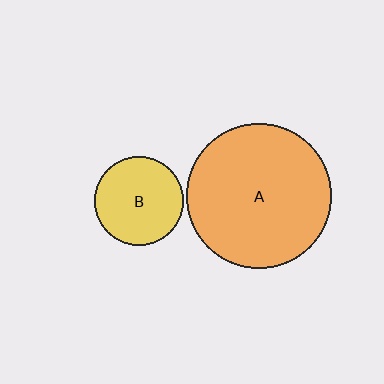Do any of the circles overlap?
No, none of the circles overlap.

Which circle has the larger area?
Circle A (orange).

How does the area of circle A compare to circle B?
Approximately 2.7 times.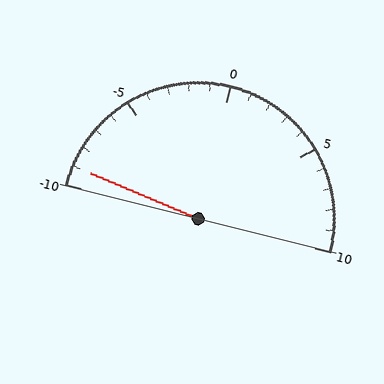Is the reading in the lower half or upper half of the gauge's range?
The reading is in the lower half of the range (-10 to 10).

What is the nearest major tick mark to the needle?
The nearest major tick mark is -10.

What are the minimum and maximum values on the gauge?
The gauge ranges from -10 to 10.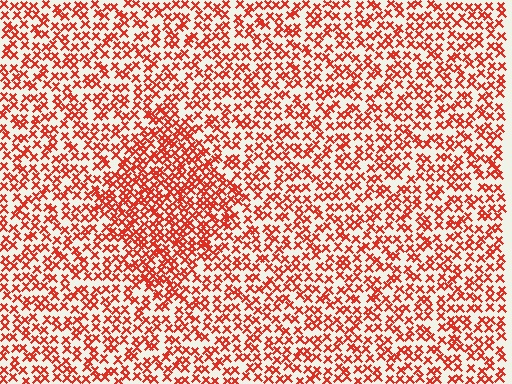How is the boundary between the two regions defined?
The boundary is defined by a change in element density (approximately 1.7x ratio). All elements are the same color, size, and shape.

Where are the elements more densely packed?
The elements are more densely packed inside the diamond boundary.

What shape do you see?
I see a diamond.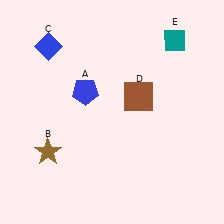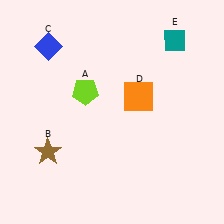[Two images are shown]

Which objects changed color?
A changed from blue to lime. D changed from brown to orange.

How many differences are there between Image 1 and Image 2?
There are 2 differences between the two images.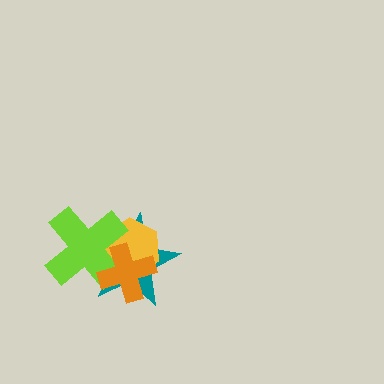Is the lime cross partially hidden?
Yes, it is partially covered by another shape.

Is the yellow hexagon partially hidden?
Yes, it is partially covered by another shape.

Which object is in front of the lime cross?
The orange cross is in front of the lime cross.